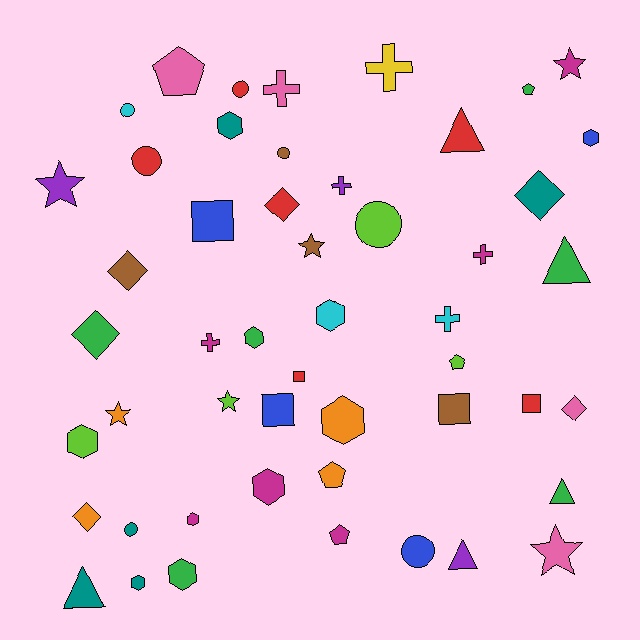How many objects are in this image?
There are 50 objects.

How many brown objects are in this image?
There are 4 brown objects.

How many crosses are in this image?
There are 6 crosses.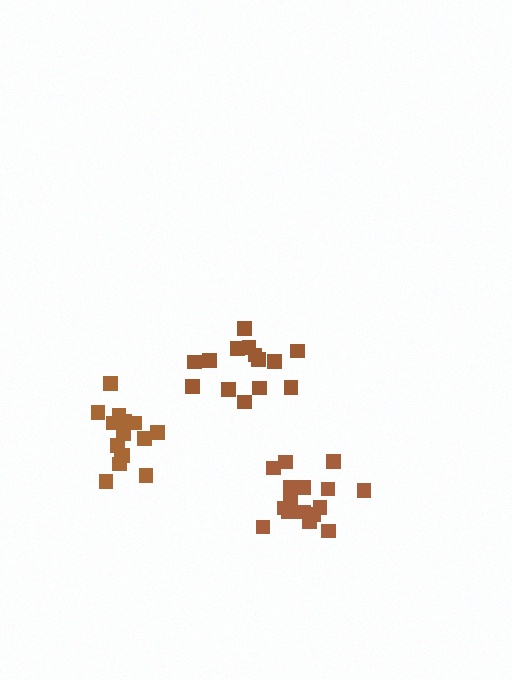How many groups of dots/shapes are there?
There are 3 groups.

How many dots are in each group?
Group 1: 16 dots, Group 2: 15 dots, Group 3: 14 dots (45 total).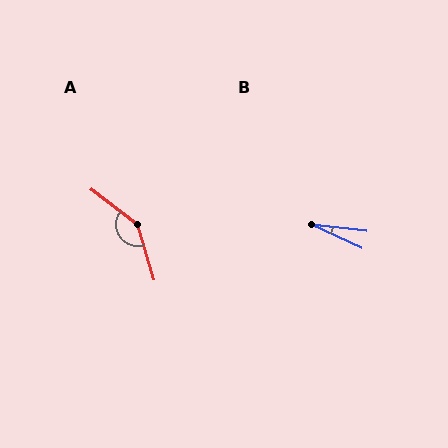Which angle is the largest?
A, at approximately 144 degrees.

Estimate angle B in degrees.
Approximately 18 degrees.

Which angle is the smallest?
B, at approximately 18 degrees.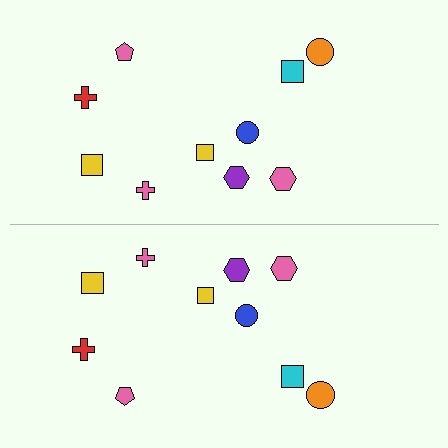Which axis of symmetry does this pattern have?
The pattern has a horizontal axis of symmetry running through the center of the image.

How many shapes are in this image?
There are 20 shapes in this image.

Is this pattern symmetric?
Yes, this pattern has bilateral (reflection) symmetry.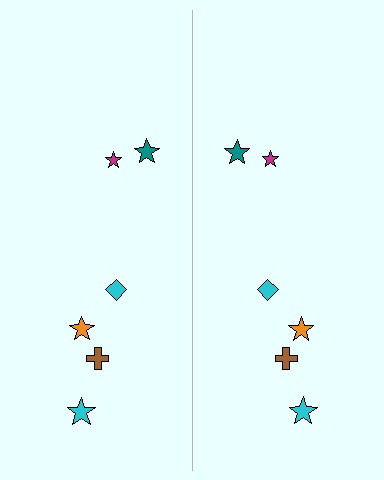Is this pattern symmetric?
Yes, this pattern has bilateral (reflection) symmetry.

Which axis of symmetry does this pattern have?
The pattern has a vertical axis of symmetry running through the center of the image.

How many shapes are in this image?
There are 12 shapes in this image.